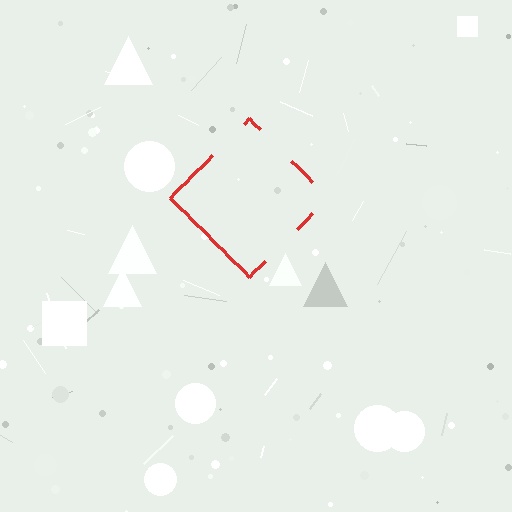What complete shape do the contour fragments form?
The contour fragments form a diamond.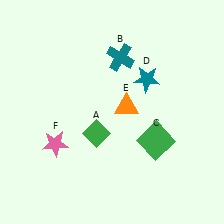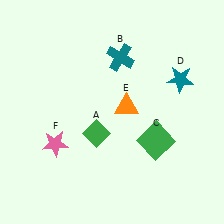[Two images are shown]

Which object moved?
The teal star (D) moved right.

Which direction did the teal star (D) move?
The teal star (D) moved right.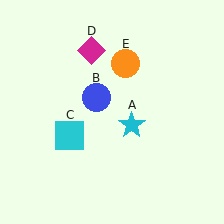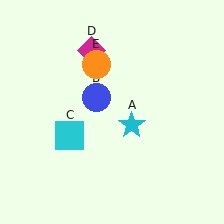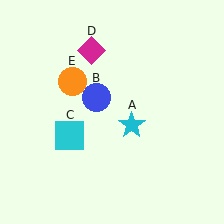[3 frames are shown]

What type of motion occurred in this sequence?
The orange circle (object E) rotated counterclockwise around the center of the scene.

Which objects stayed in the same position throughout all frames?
Cyan star (object A) and blue circle (object B) and cyan square (object C) and magenta diamond (object D) remained stationary.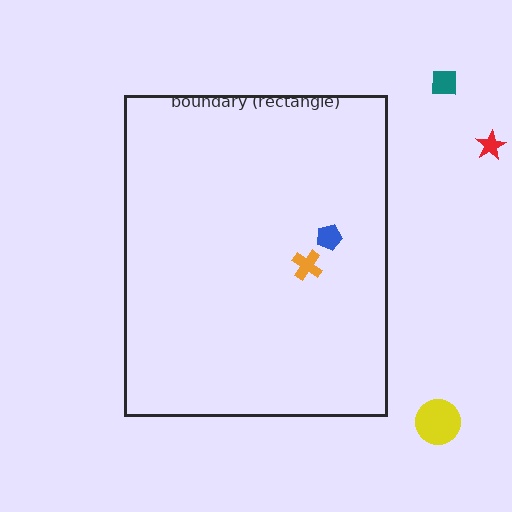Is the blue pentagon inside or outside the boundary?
Inside.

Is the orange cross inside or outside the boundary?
Inside.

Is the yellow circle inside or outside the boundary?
Outside.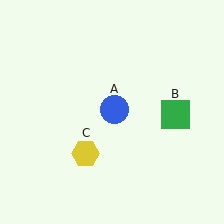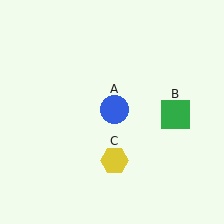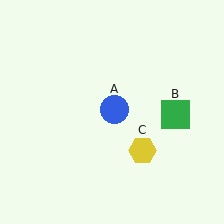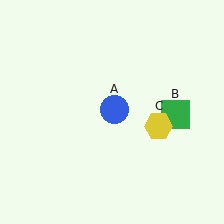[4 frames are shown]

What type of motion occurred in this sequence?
The yellow hexagon (object C) rotated counterclockwise around the center of the scene.